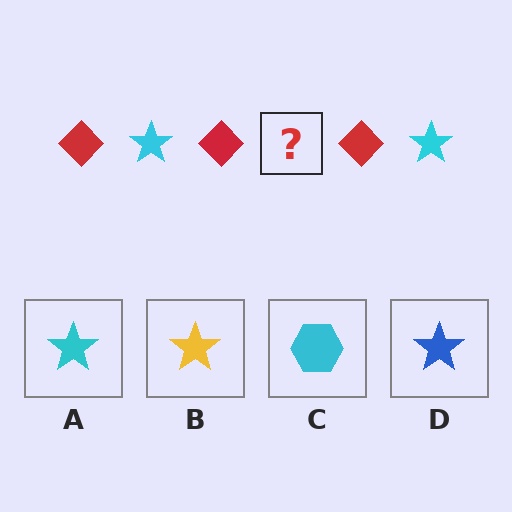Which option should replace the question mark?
Option A.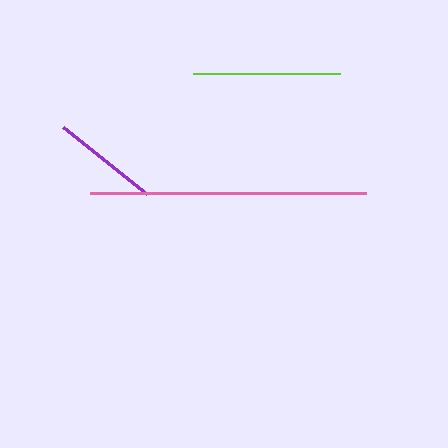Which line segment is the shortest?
The purple line is the shortest at approximately 107 pixels.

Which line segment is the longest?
The pink line is the longest at approximately 276 pixels.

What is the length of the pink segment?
The pink segment is approximately 276 pixels long.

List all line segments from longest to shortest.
From longest to shortest: pink, lime, purple.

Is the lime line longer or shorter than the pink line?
The pink line is longer than the lime line.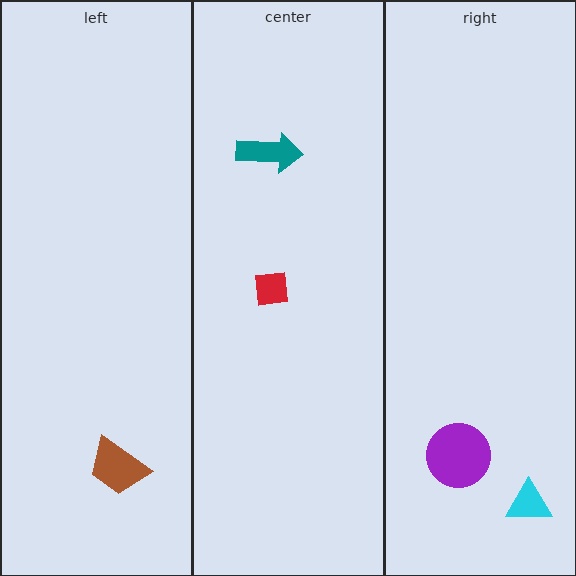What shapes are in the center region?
The teal arrow, the red square.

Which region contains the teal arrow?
The center region.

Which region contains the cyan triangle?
The right region.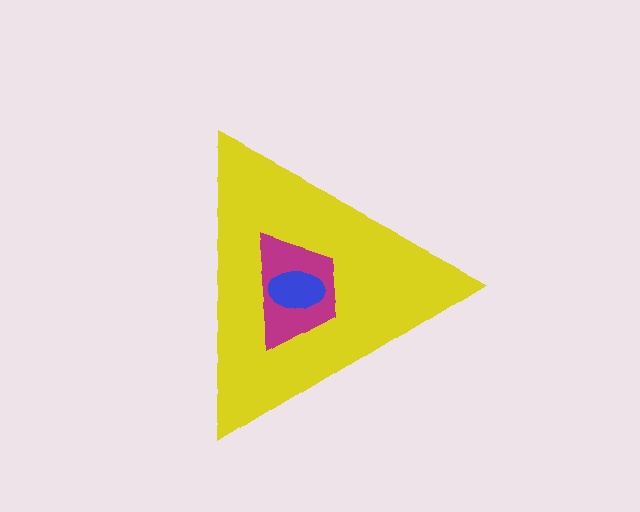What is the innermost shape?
The blue ellipse.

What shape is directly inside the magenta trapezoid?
The blue ellipse.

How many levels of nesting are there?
3.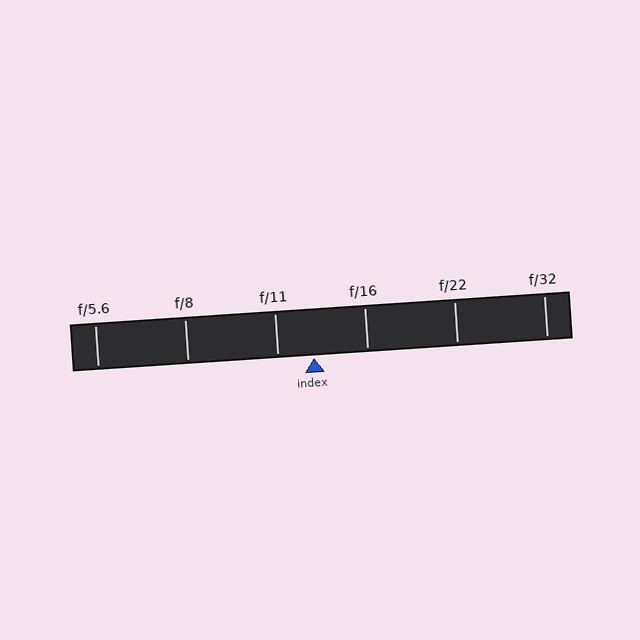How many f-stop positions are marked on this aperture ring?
There are 6 f-stop positions marked.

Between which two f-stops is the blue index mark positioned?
The index mark is between f/11 and f/16.